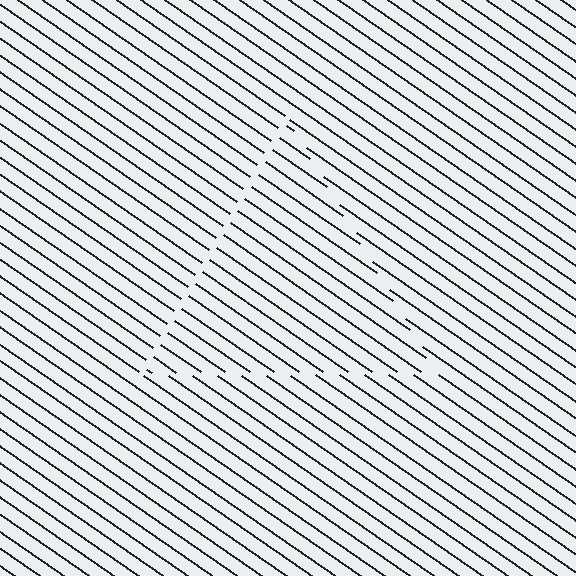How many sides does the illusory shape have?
3 sides — the line-ends trace a triangle.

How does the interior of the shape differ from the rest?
The interior of the shape contains the same grating, shifted by half a period — the contour is defined by the phase discontinuity where line-ends from the inner and outer gratings abut.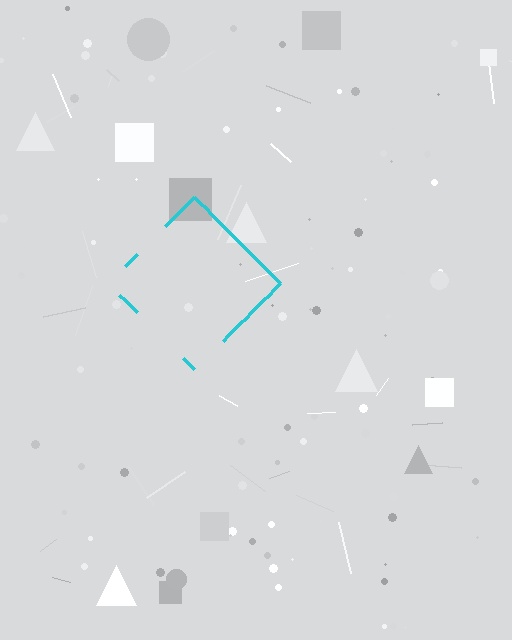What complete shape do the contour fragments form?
The contour fragments form a diamond.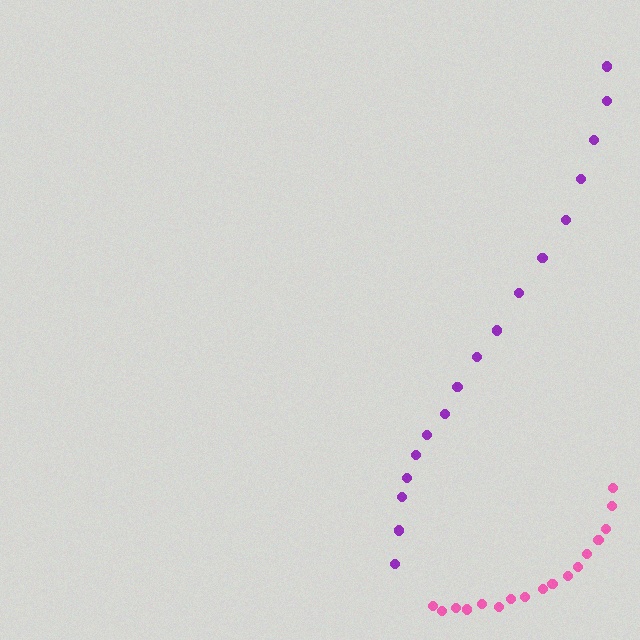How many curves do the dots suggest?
There are 2 distinct paths.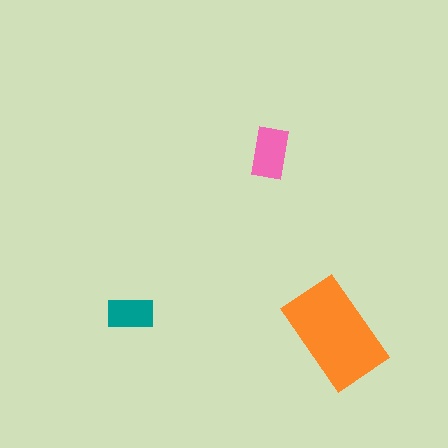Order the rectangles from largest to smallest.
the orange one, the pink one, the teal one.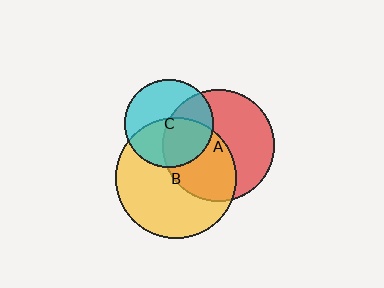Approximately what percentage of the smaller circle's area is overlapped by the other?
Approximately 50%.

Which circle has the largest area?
Circle B (yellow).